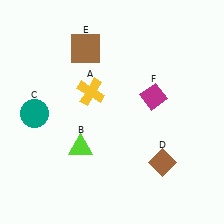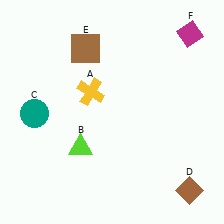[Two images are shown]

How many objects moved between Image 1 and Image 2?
2 objects moved between the two images.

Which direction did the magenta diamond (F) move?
The magenta diamond (F) moved up.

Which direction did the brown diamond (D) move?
The brown diamond (D) moved down.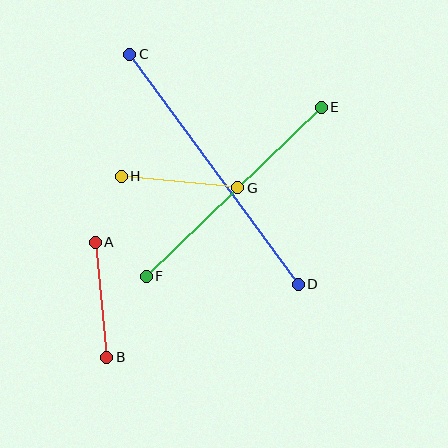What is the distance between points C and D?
The distance is approximately 285 pixels.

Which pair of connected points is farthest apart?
Points C and D are farthest apart.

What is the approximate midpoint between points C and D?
The midpoint is at approximately (214, 169) pixels.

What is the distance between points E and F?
The distance is approximately 243 pixels.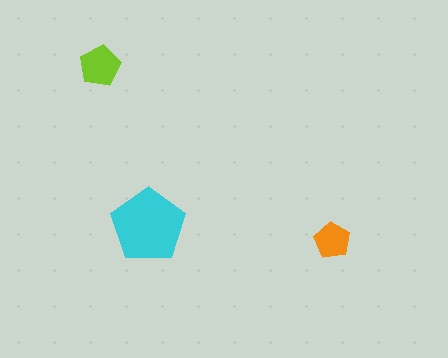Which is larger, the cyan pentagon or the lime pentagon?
The cyan one.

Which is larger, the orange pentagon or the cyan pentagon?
The cyan one.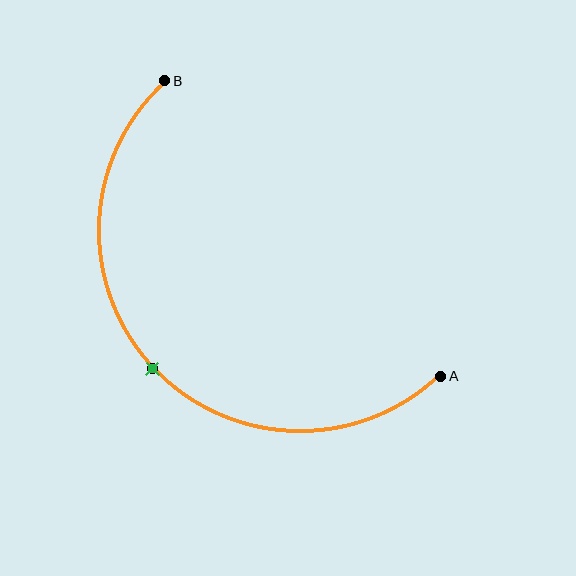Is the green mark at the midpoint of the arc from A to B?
Yes. The green mark lies on the arc at equal arc-length from both A and B — it is the arc midpoint.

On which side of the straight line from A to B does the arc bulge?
The arc bulges below and to the left of the straight line connecting A and B.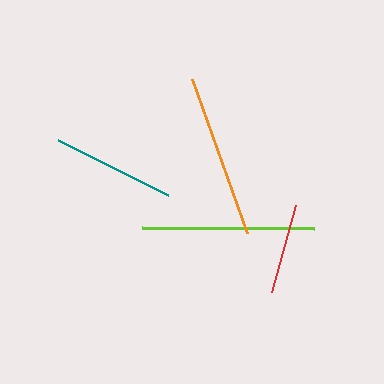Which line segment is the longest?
The lime line is the longest at approximately 172 pixels.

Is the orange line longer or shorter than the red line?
The orange line is longer than the red line.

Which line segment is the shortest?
The red line is the shortest at approximately 90 pixels.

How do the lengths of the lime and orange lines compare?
The lime and orange lines are approximately the same length.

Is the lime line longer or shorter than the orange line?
The lime line is longer than the orange line.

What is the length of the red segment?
The red segment is approximately 90 pixels long.